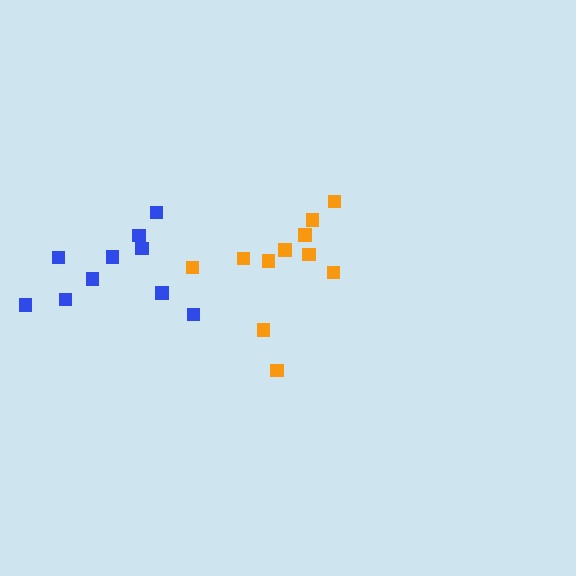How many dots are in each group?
Group 1: 10 dots, Group 2: 11 dots (21 total).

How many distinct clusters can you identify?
There are 2 distinct clusters.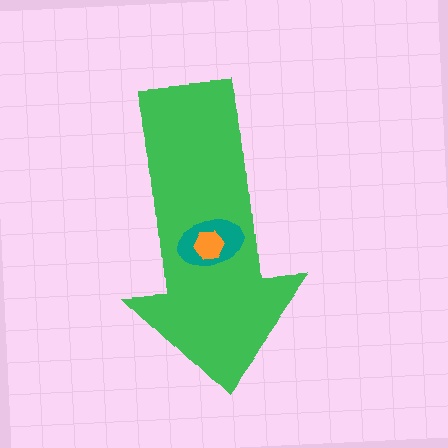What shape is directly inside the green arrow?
The teal ellipse.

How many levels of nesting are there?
3.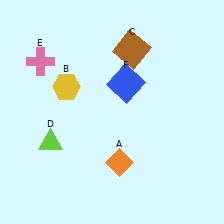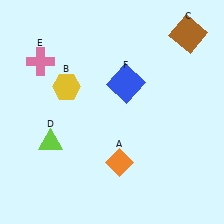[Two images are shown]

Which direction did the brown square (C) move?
The brown square (C) moved right.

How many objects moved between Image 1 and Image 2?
1 object moved between the two images.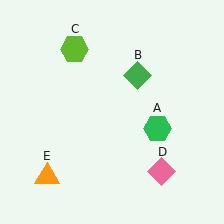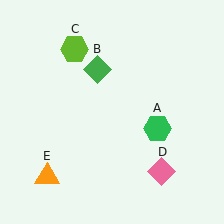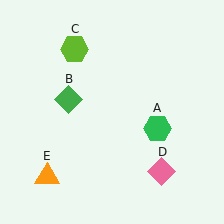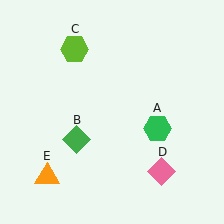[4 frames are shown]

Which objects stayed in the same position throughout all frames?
Green hexagon (object A) and lime hexagon (object C) and pink diamond (object D) and orange triangle (object E) remained stationary.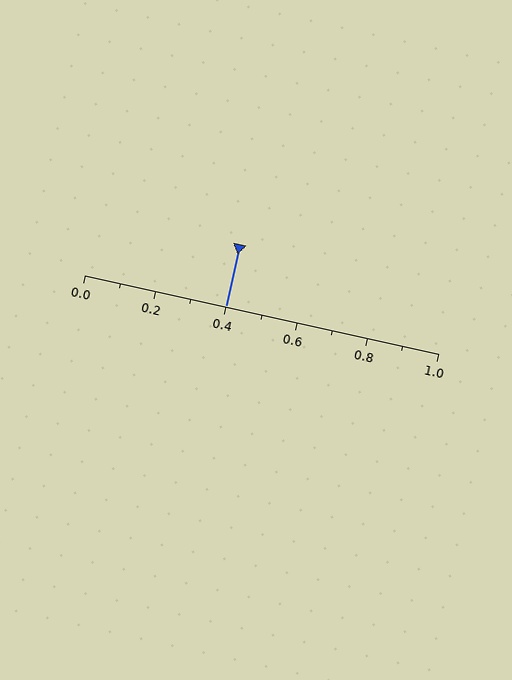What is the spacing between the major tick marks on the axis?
The major ticks are spaced 0.2 apart.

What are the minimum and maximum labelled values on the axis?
The axis runs from 0.0 to 1.0.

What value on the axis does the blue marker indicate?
The marker indicates approximately 0.4.